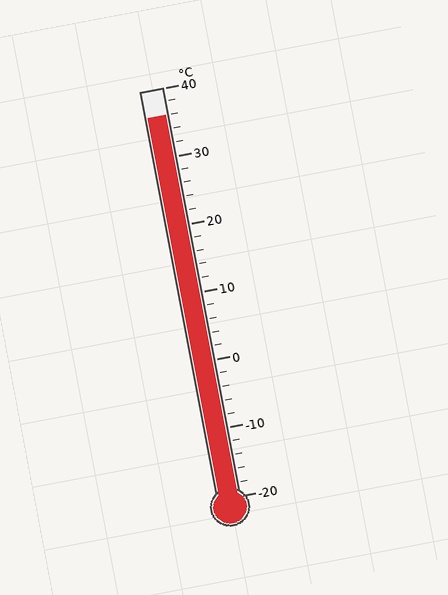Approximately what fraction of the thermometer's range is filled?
The thermometer is filled to approximately 95% of its range.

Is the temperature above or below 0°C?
The temperature is above 0°C.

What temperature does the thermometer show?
The thermometer shows approximately 36°C.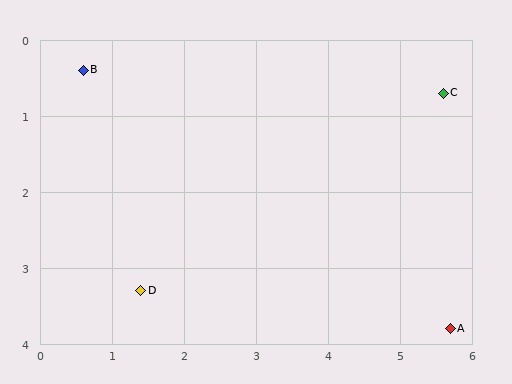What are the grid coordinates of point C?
Point C is at approximately (5.6, 0.7).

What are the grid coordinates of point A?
Point A is at approximately (5.7, 3.8).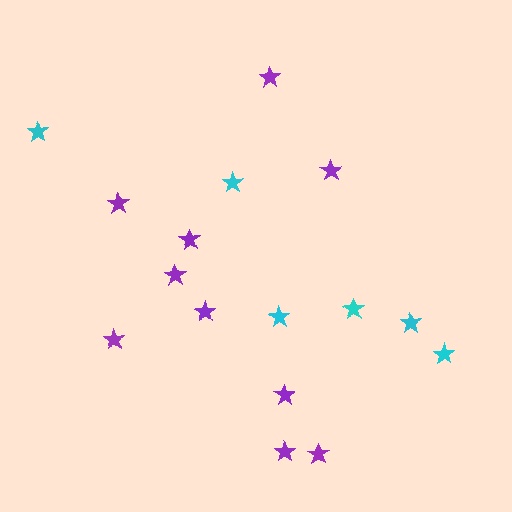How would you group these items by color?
There are 2 groups: one group of purple stars (10) and one group of cyan stars (6).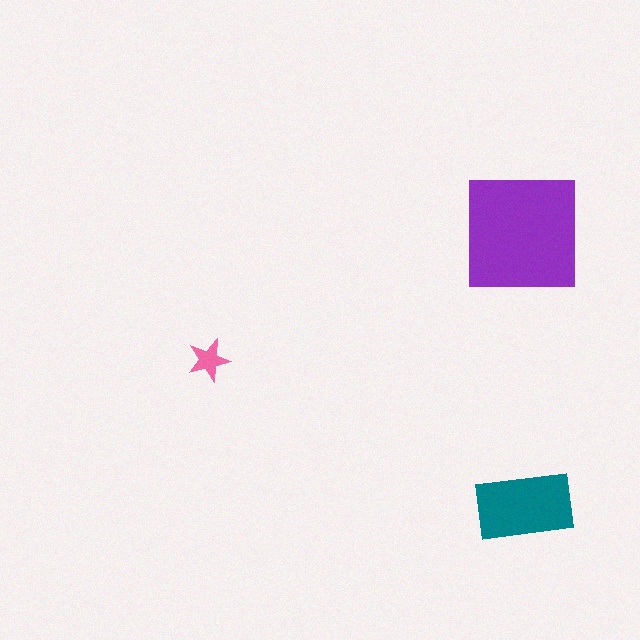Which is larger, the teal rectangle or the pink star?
The teal rectangle.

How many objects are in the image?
There are 3 objects in the image.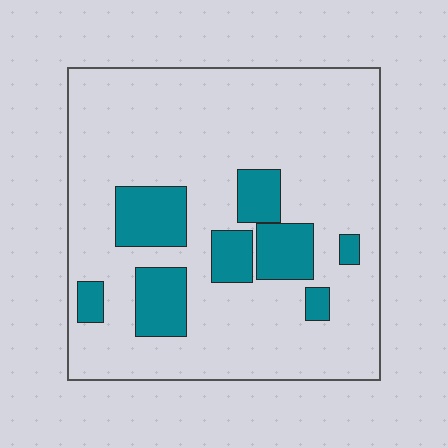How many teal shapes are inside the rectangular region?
8.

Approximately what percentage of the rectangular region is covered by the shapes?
Approximately 20%.